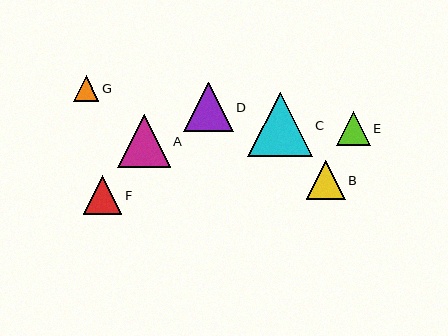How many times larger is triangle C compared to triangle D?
Triangle C is approximately 1.3 times the size of triangle D.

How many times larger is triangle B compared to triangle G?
Triangle B is approximately 1.5 times the size of triangle G.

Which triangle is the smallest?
Triangle G is the smallest with a size of approximately 25 pixels.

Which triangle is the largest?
Triangle C is the largest with a size of approximately 64 pixels.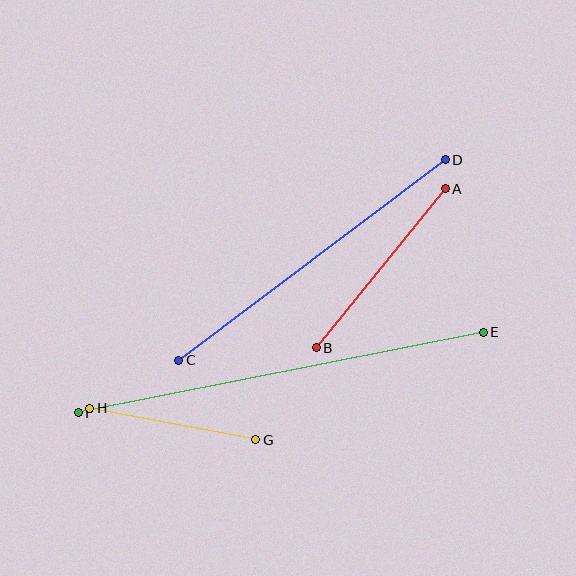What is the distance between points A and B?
The distance is approximately 204 pixels.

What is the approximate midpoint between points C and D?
The midpoint is at approximately (312, 260) pixels.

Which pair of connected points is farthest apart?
Points E and F are farthest apart.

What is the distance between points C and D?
The distance is approximately 334 pixels.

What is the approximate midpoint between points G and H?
The midpoint is at approximately (173, 424) pixels.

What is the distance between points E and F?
The distance is approximately 413 pixels.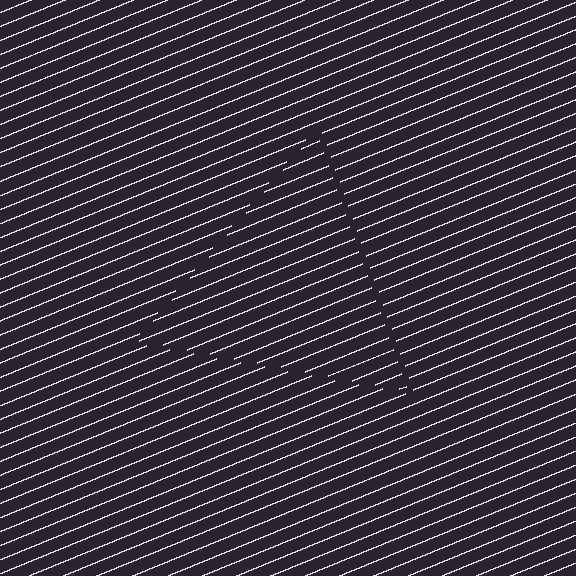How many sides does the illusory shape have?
3 sides — the line-ends trace a triangle.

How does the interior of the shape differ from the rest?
The interior of the shape contains the same grating, shifted by half a period — the contour is defined by the phase discontinuity where line-ends from the inner and outer gratings abut.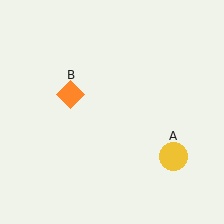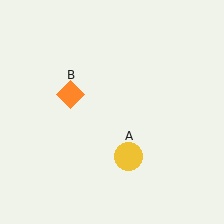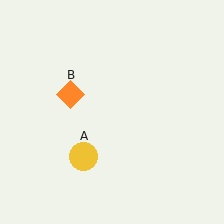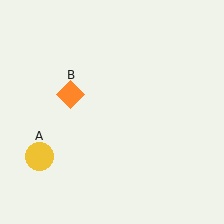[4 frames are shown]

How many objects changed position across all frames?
1 object changed position: yellow circle (object A).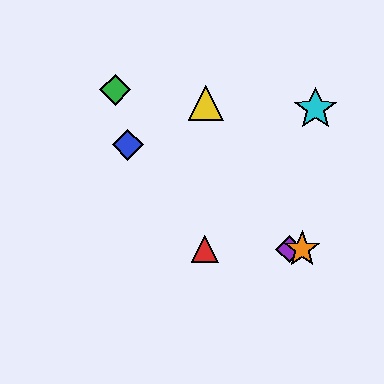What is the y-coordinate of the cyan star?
The cyan star is at y≈109.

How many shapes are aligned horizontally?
3 shapes (the red triangle, the purple diamond, the orange star) are aligned horizontally.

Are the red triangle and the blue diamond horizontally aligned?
No, the red triangle is at y≈249 and the blue diamond is at y≈145.